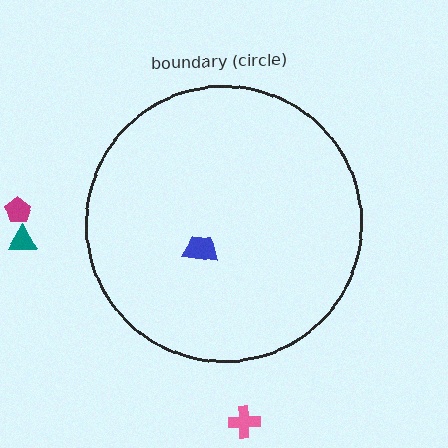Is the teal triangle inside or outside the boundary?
Outside.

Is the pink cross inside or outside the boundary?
Outside.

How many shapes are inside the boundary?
1 inside, 3 outside.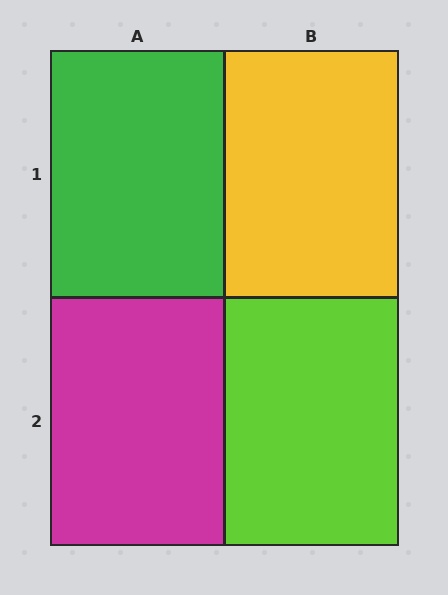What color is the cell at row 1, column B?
Yellow.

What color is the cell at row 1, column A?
Green.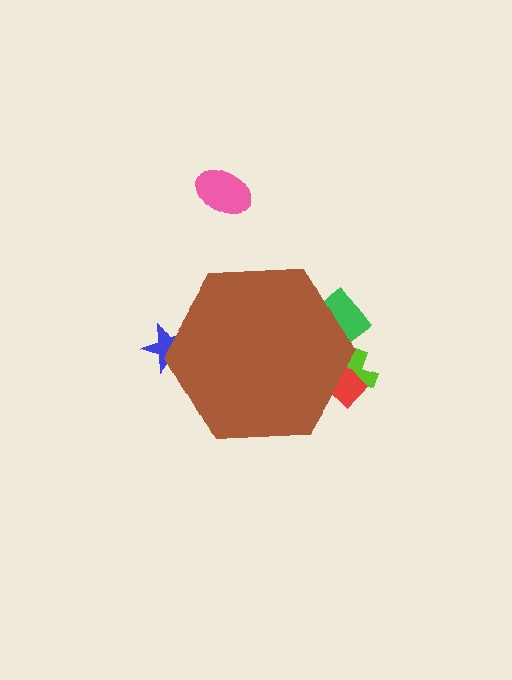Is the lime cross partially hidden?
Yes, the lime cross is partially hidden behind the brown hexagon.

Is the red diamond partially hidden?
Yes, the red diamond is partially hidden behind the brown hexagon.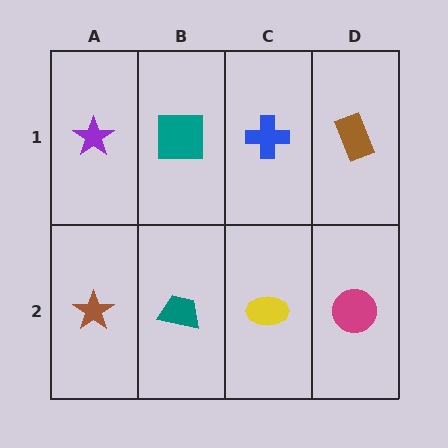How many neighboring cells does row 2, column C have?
3.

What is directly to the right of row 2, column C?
A magenta circle.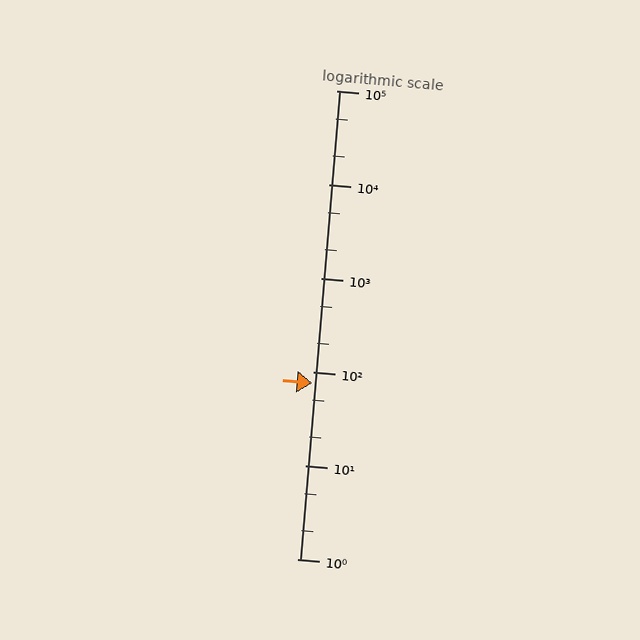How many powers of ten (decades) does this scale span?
The scale spans 5 decades, from 1 to 100000.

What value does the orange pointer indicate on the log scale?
The pointer indicates approximately 75.